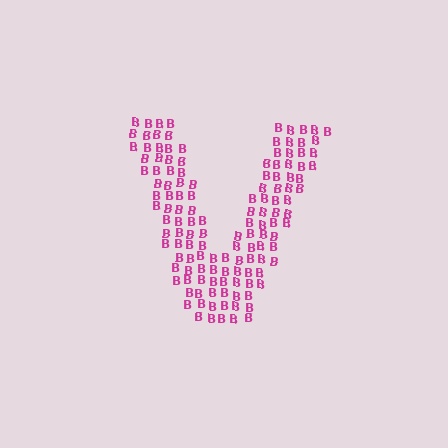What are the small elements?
The small elements are letter B's.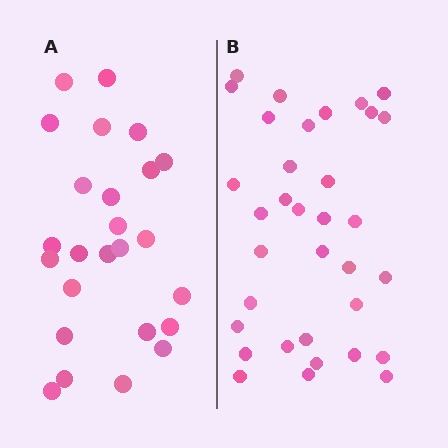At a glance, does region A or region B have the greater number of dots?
Region B (the right region) has more dots.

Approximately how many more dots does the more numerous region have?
Region B has roughly 8 or so more dots than region A.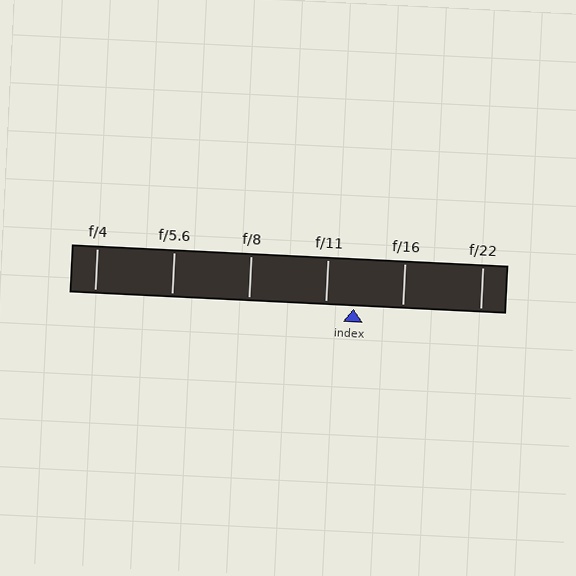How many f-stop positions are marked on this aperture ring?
There are 6 f-stop positions marked.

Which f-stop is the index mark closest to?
The index mark is closest to f/11.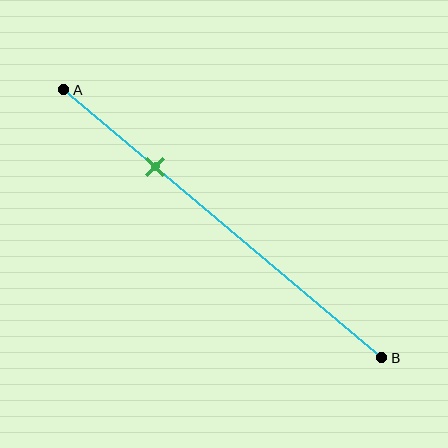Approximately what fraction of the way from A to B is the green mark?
The green mark is approximately 30% of the way from A to B.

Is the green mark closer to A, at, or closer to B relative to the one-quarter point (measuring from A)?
The green mark is closer to point B than the one-quarter point of segment AB.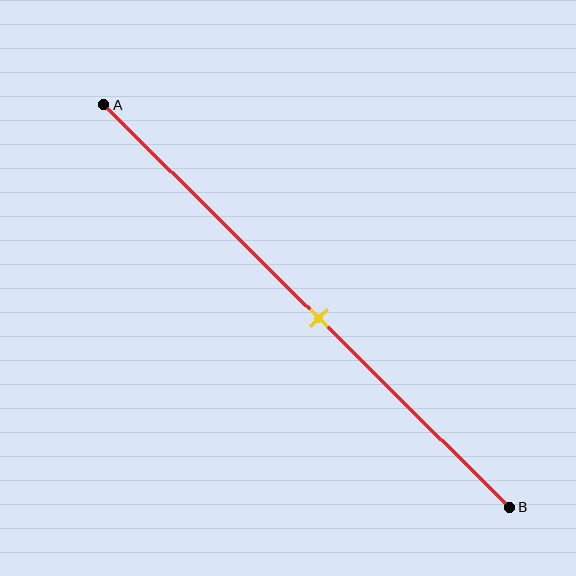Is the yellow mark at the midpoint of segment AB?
No, the mark is at about 55% from A, not at the 50% midpoint.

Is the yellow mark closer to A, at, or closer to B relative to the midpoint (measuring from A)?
The yellow mark is closer to point B than the midpoint of segment AB.